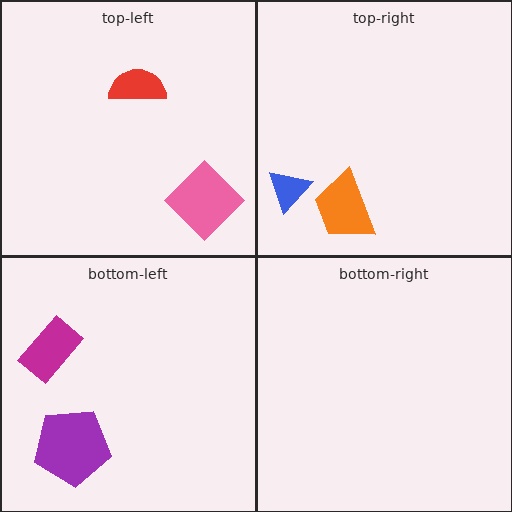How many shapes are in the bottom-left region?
2.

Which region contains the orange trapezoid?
The top-right region.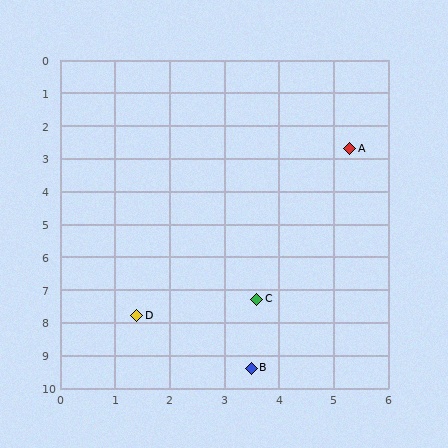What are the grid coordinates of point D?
Point D is at approximately (1.4, 7.8).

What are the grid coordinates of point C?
Point C is at approximately (3.6, 7.3).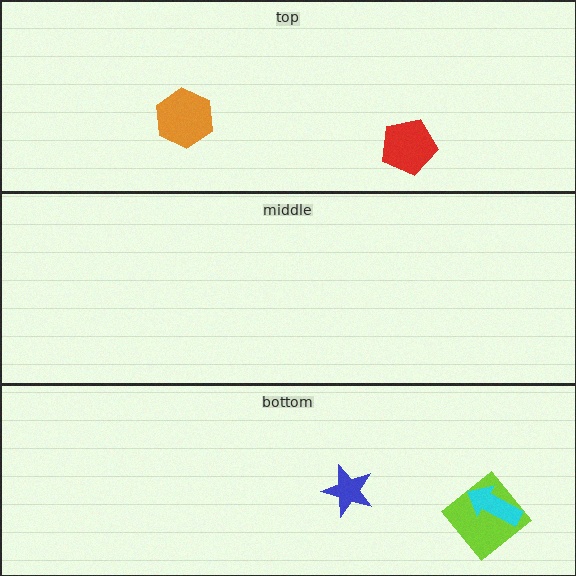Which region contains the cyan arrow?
The bottom region.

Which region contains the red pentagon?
The top region.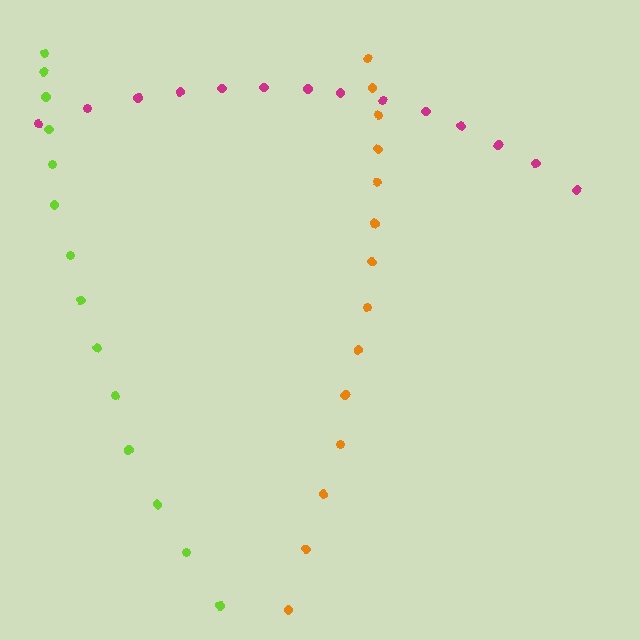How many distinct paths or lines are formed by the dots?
There are 3 distinct paths.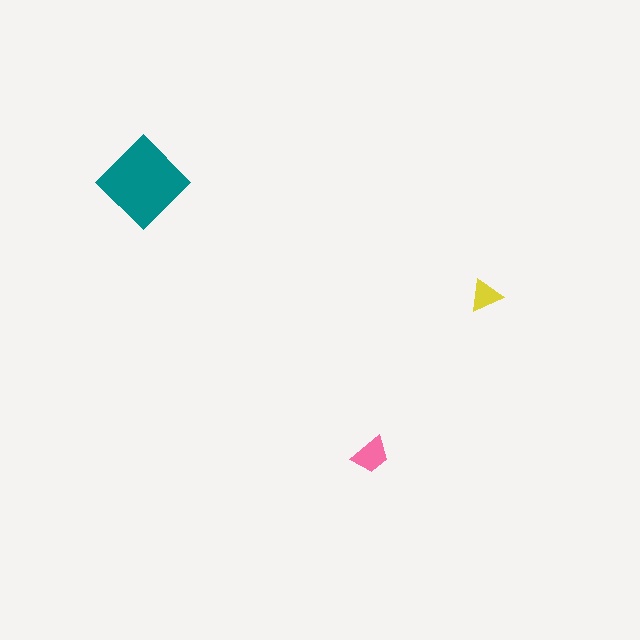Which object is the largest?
The teal diamond.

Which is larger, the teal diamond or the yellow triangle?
The teal diamond.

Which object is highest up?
The teal diamond is topmost.